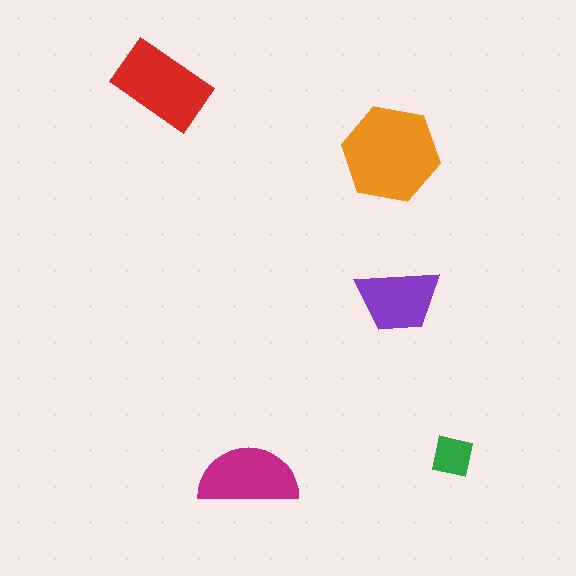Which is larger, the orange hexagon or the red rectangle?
The orange hexagon.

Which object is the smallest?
The green square.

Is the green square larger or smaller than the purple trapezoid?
Smaller.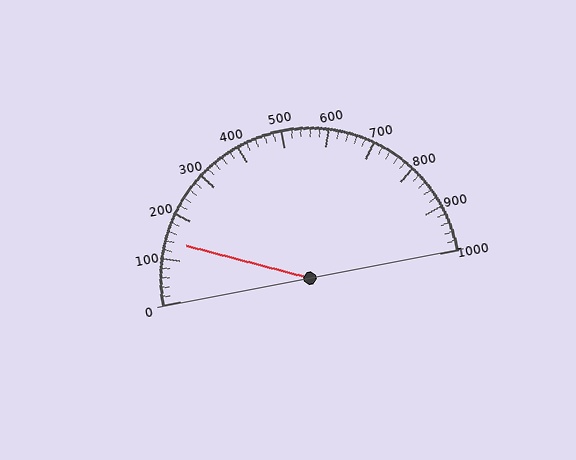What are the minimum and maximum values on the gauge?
The gauge ranges from 0 to 1000.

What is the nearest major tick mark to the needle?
The nearest major tick mark is 100.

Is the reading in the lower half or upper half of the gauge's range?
The reading is in the lower half of the range (0 to 1000).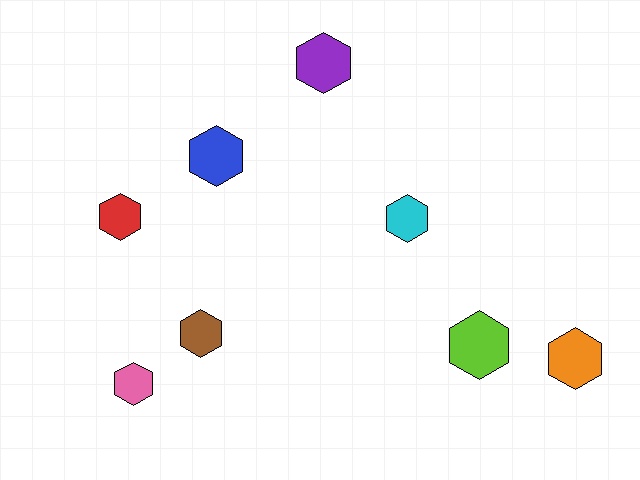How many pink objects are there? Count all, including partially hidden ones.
There is 1 pink object.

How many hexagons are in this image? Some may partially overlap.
There are 8 hexagons.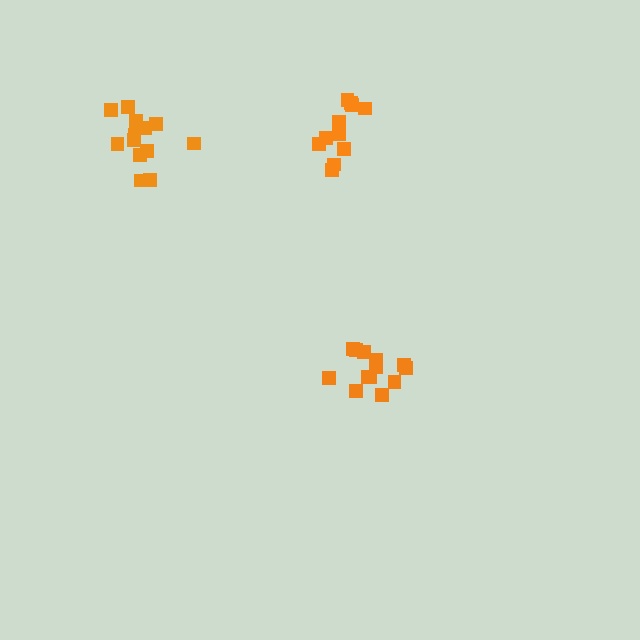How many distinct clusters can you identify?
There are 3 distinct clusters.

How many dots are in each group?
Group 1: 11 dots, Group 2: 13 dots, Group 3: 13 dots (37 total).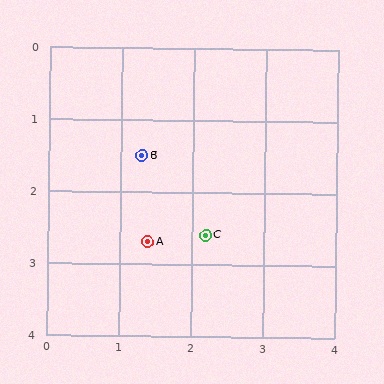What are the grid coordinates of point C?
Point C is at approximately (2.2, 2.6).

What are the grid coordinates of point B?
Point B is at approximately (1.3, 1.5).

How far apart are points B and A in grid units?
Points B and A are about 1.2 grid units apart.